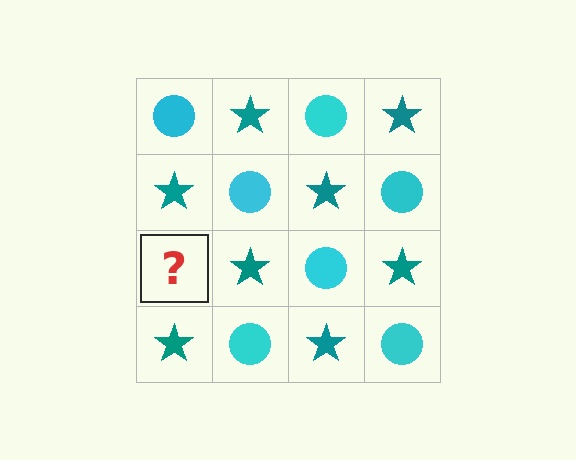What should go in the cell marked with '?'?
The missing cell should contain a cyan circle.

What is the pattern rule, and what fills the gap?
The rule is that it alternates cyan circle and teal star in a checkerboard pattern. The gap should be filled with a cyan circle.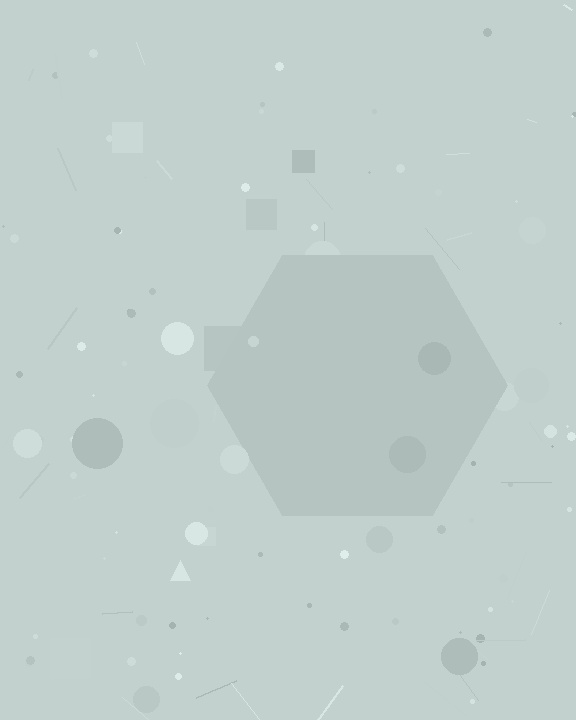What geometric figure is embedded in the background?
A hexagon is embedded in the background.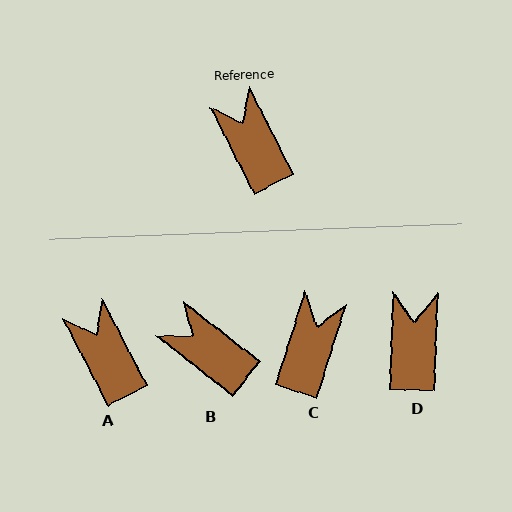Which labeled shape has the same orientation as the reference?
A.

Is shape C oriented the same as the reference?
No, it is off by about 45 degrees.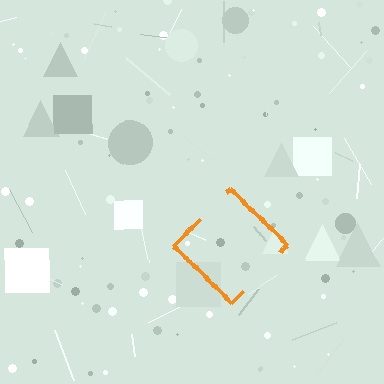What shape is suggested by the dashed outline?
The dashed outline suggests a diamond.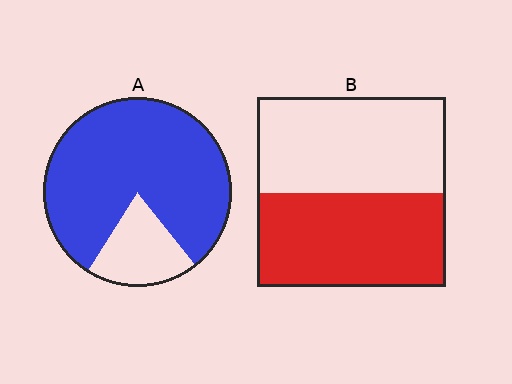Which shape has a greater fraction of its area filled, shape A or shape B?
Shape A.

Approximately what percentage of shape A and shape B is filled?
A is approximately 80% and B is approximately 50%.